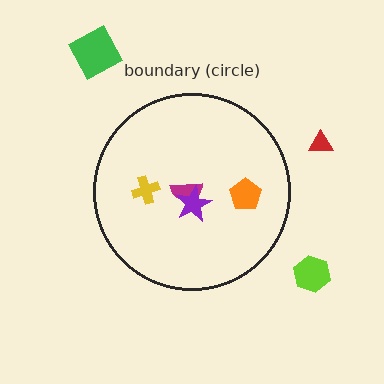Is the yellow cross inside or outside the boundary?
Inside.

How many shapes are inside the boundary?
4 inside, 3 outside.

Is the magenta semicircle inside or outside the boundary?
Inside.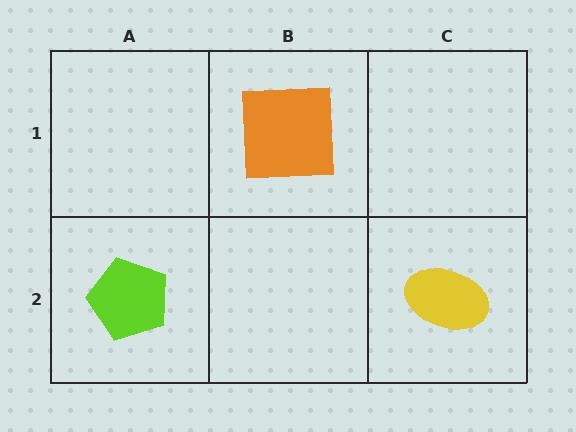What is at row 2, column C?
A yellow ellipse.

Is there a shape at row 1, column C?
No, that cell is empty.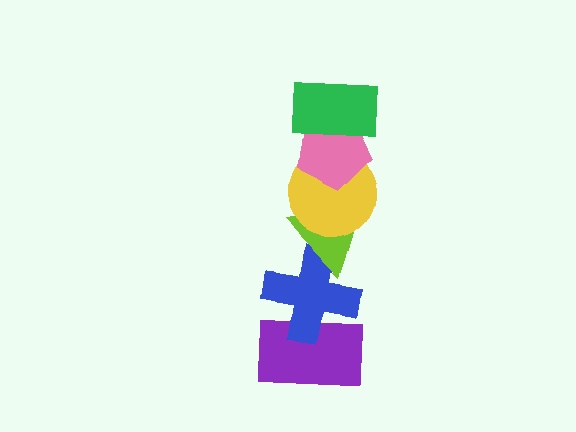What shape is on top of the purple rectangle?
The blue cross is on top of the purple rectangle.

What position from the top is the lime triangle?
The lime triangle is 4th from the top.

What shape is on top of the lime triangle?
The yellow circle is on top of the lime triangle.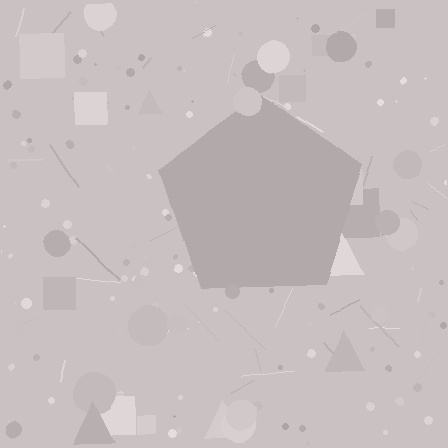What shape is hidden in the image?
A pentagon is hidden in the image.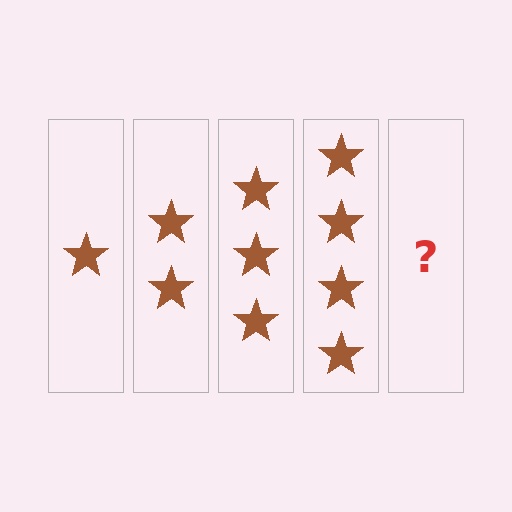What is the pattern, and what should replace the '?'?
The pattern is that each step adds one more star. The '?' should be 5 stars.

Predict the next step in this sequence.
The next step is 5 stars.